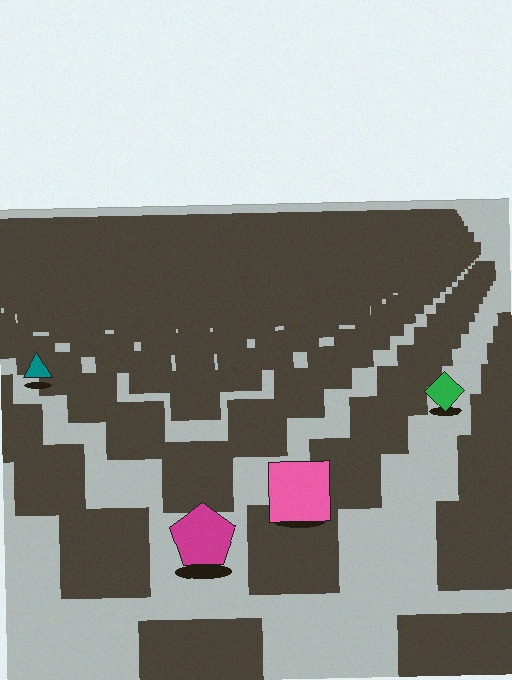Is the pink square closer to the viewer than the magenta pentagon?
No. The magenta pentagon is closer — you can tell from the texture gradient: the ground texture is coarser near it.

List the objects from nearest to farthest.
From nearest to farthest: the magenta pentagon, the pink square, the green diamond, the teal triangle.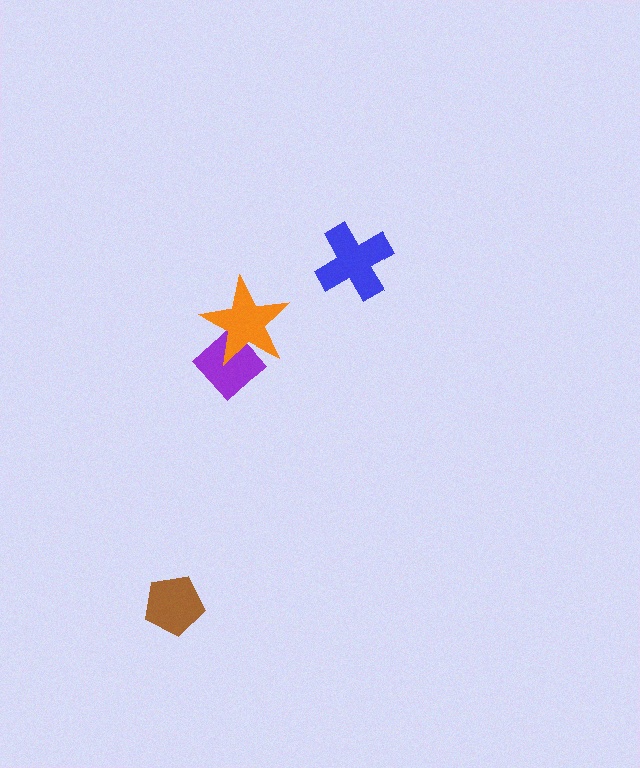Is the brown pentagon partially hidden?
No, no other shape covers it.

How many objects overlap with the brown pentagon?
0 objects overlap with the brown pentagon.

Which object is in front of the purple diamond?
The orange star is in front of the purple diamond.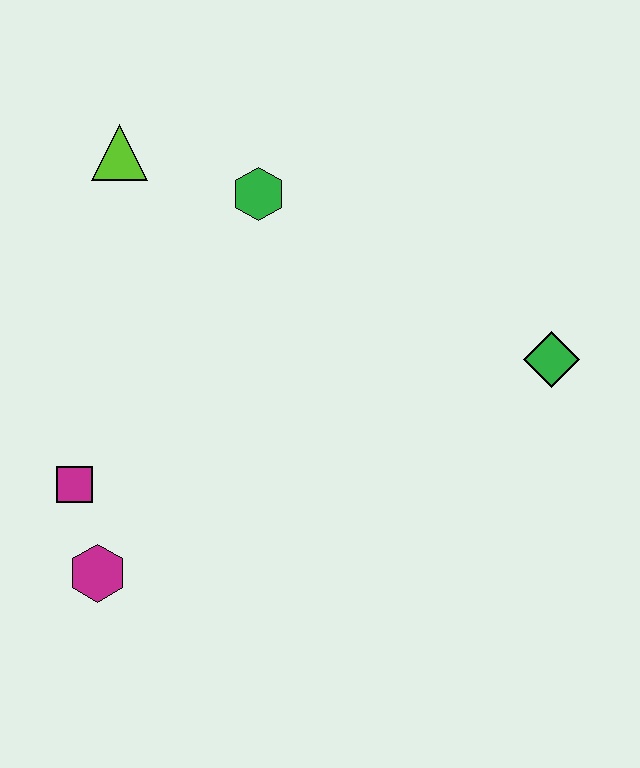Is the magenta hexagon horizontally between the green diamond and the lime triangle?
No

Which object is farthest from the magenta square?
The green diamond is farthest from the magenta square.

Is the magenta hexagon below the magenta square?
Yes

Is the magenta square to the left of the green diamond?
Yes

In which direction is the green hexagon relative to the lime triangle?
The green hexagon is to the right of the lime triangle.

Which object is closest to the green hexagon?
The lime triangle is closest to the green hexagon.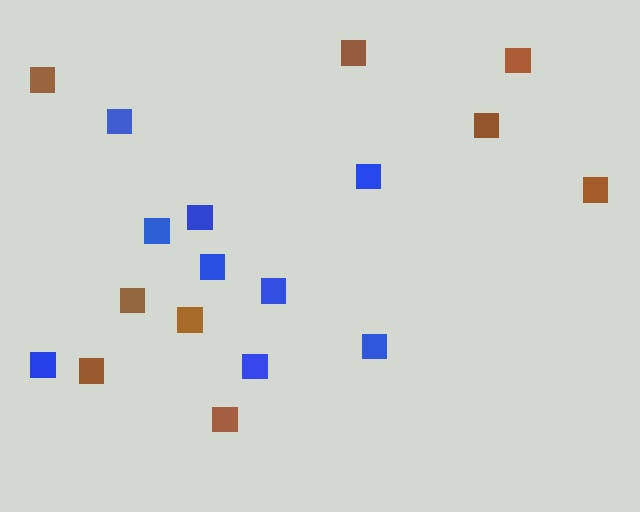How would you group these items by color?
There are 2 groups: one group of blue squares (9) and one group of brown squares (9).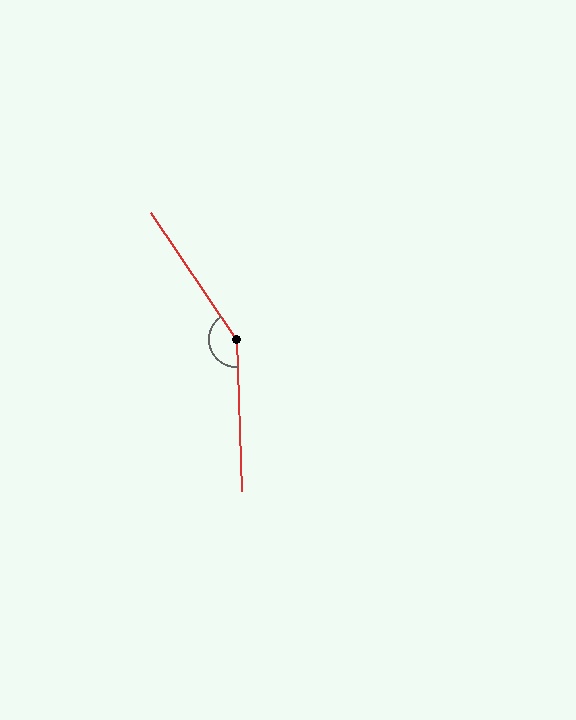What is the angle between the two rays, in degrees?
Approximately 148 degrees.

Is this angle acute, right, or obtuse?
It is obtuse.